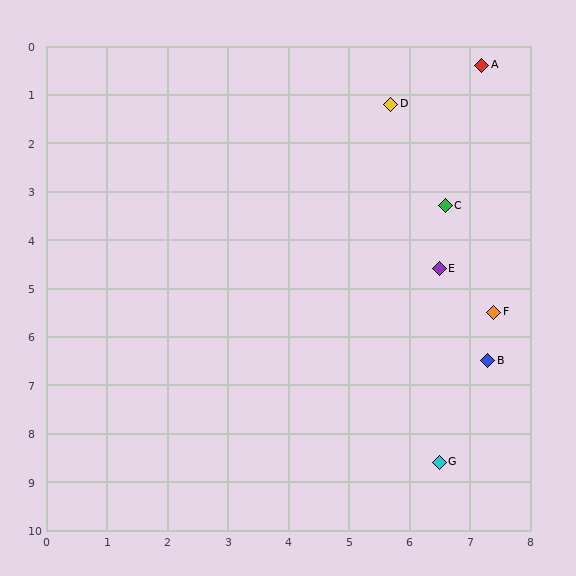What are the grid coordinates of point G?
Point G is at approximately (6.5, 8.6).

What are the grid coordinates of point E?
Point E is at approximately (6.5, 4.6).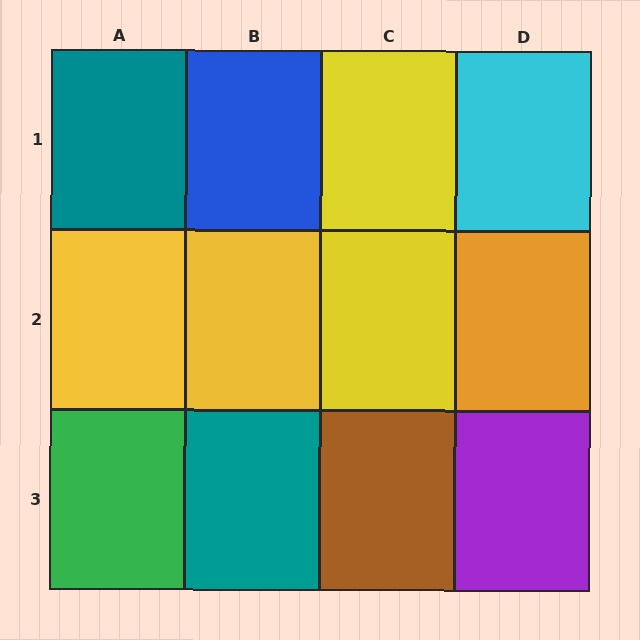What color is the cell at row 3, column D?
Purple.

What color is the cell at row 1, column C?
Yellow.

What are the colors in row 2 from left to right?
Yellow, yellow, yellow, orange.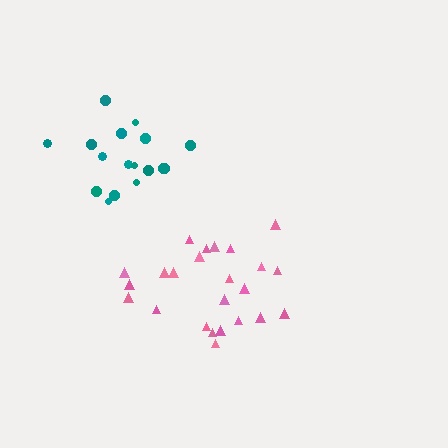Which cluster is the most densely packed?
Teal.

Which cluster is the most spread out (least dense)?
Pink.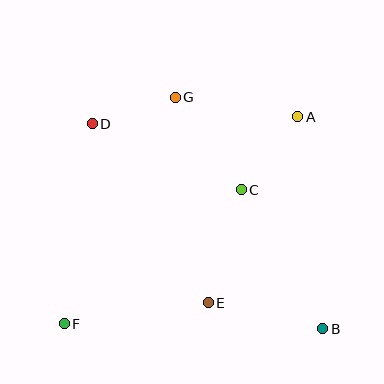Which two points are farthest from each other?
Points A and F are farthest from each other.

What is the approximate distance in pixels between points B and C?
The distance between B and C is approximately 161 pixels.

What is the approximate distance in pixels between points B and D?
The distance between B and D is approximately 309 pixels.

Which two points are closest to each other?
Points D and G are closest to each other.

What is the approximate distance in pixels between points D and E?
The distance between D and E is approximately 214 pixels.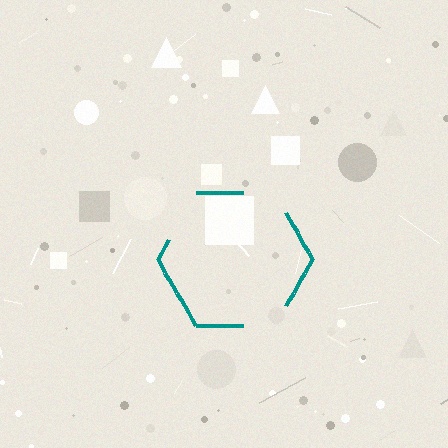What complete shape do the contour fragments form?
The contour fragments form a hexagon.